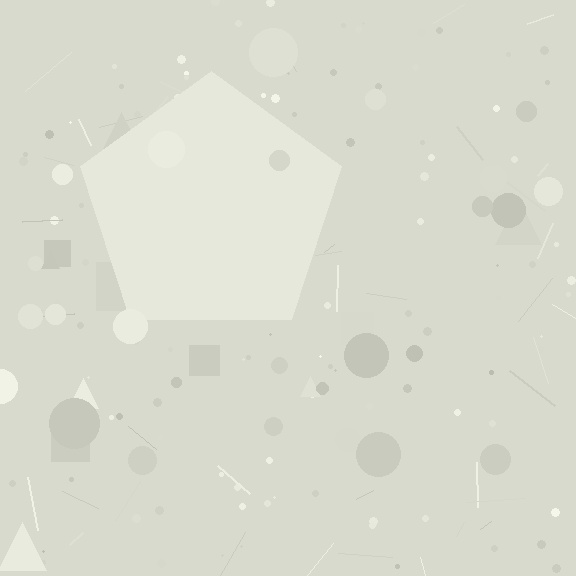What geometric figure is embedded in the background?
A pentagon is embedded in the background.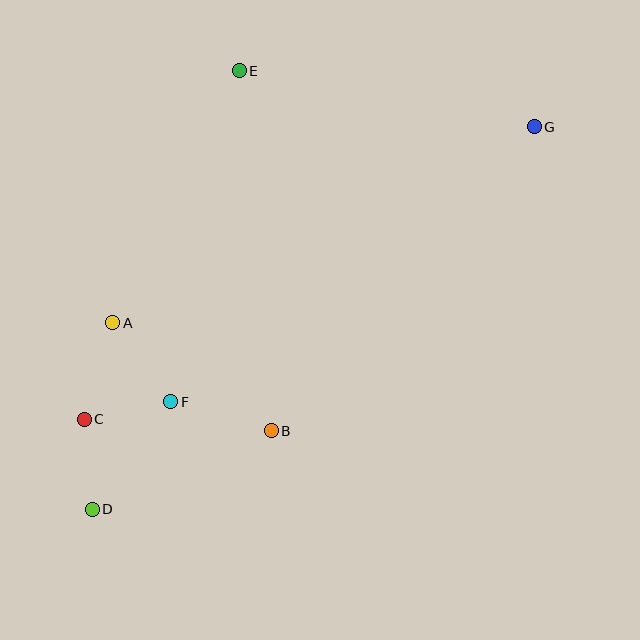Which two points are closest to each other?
Points C and F are closest to each other.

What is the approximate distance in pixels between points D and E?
The distance between D and E is approximately 463 pixels.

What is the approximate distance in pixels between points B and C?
The distance between B and C is approximately 188 pixels.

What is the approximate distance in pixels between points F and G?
The distance between F and G is approximately 456 pixels.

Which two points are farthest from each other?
Points D and G are farthest from each other.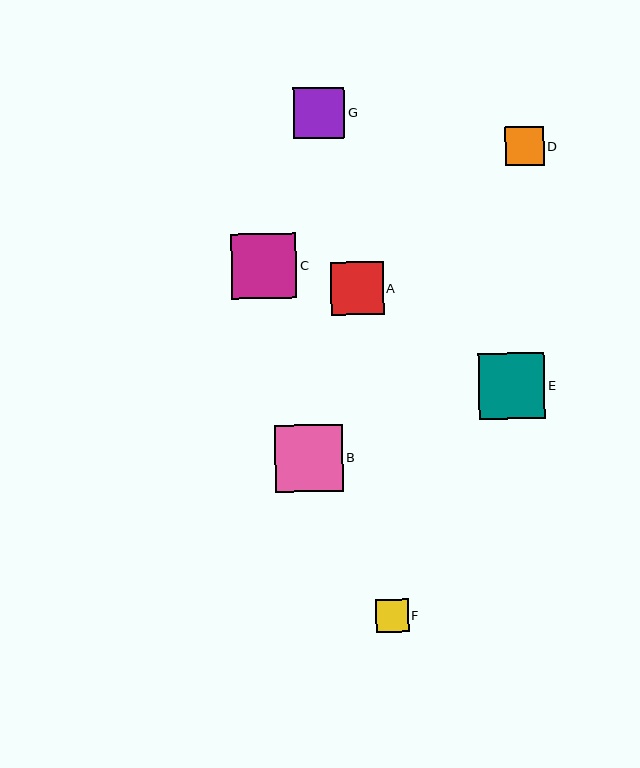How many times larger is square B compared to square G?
Square B is approximately 1.3 times the size of square G.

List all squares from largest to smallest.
From largest to smallest: B, E, C, A, G, D, F.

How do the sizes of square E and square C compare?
Square E and square C are approximately the same size.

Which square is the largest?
Square B is the largest with a size of approximately 68 pixels.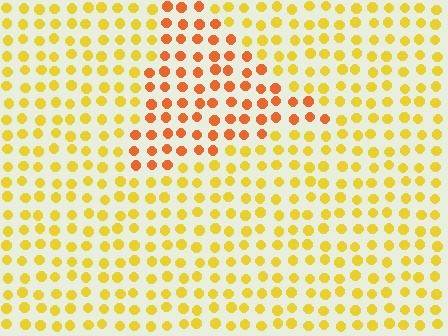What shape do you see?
I see a triangle.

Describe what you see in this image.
The image is filled with small yellow elements in a uniform arrangement. A triangle-shaped region is visible where the elements are tinted to a slightly different hue, forming a subtle color boundary.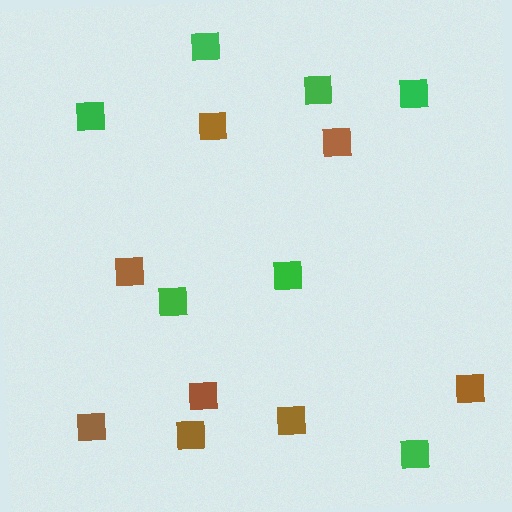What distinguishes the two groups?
There are 2 groups: one group of brown squares (8) and one group of green squares (7).